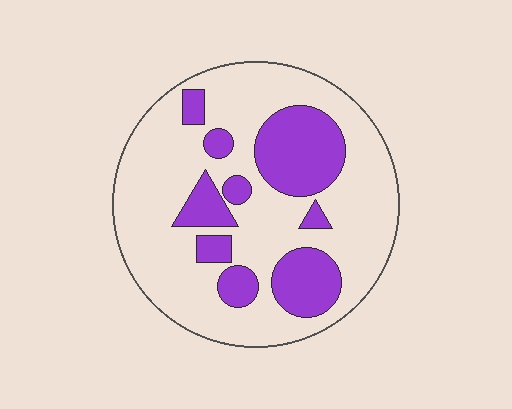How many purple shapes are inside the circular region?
9.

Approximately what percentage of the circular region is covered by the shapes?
Approximately 25%.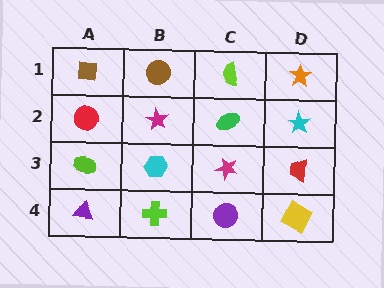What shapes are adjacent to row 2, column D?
An orange star (row 1, column D), a red trapezoid (row 3, column D), a green ellipse (row 2, column C).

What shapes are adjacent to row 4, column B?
A cyan hexagon (row 3, column B), a purple triangle (row 4, column A), a purple circle (row 4, column C).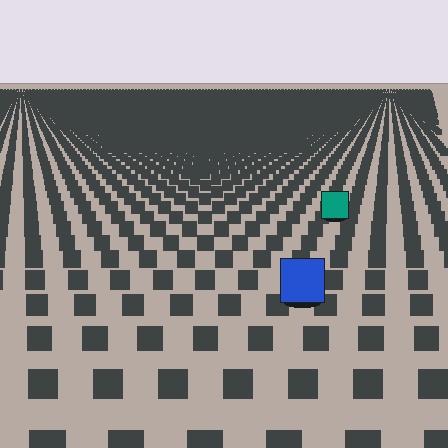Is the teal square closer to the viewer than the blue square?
No. The blue square is closer — you can tell from the texture gradient: the ground texture is coarser near it.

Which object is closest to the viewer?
The blue square is closest. The texture marks near it are larger and more spread out.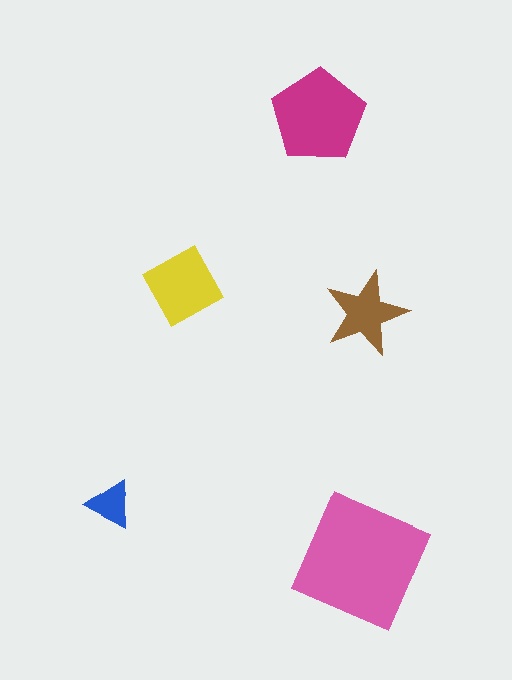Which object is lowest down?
The pink square is bottommost.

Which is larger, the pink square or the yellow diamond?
The pink square.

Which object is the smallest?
The blue triangle.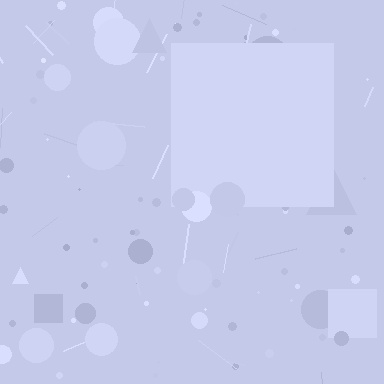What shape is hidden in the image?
A square is hidden in the image.